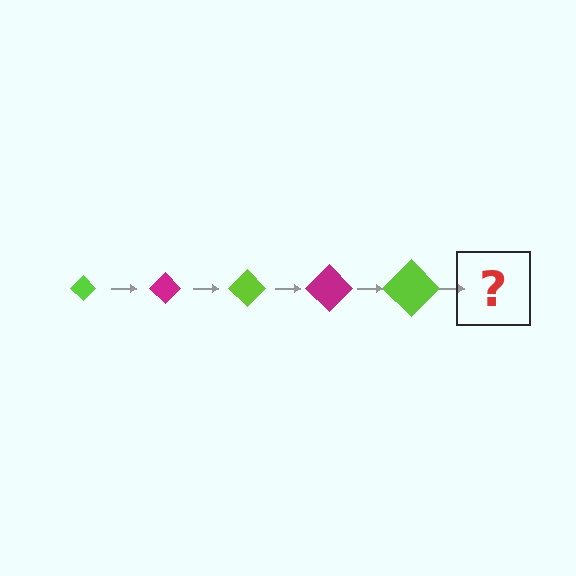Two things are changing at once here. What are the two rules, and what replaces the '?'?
The two rules are that the diamond grows larger each step and the color cycles through lime and magenta. The '?' should be a magenta diamond, larger than the previous one.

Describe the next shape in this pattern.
It should be a magenta diamond, larger than the previous one.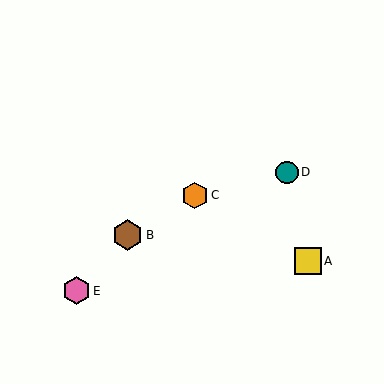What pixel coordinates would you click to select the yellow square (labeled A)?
Click at (308, 261) to select the yellow square A.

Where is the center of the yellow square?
The center of the yellow square is at (308, 261).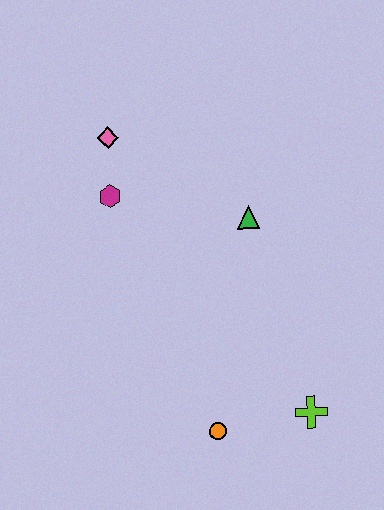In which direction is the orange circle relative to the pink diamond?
The orange circle is below the pink diamond.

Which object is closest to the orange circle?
The lime cross is closest to the orange circle.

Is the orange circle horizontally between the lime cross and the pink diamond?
Yes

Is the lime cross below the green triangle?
Yes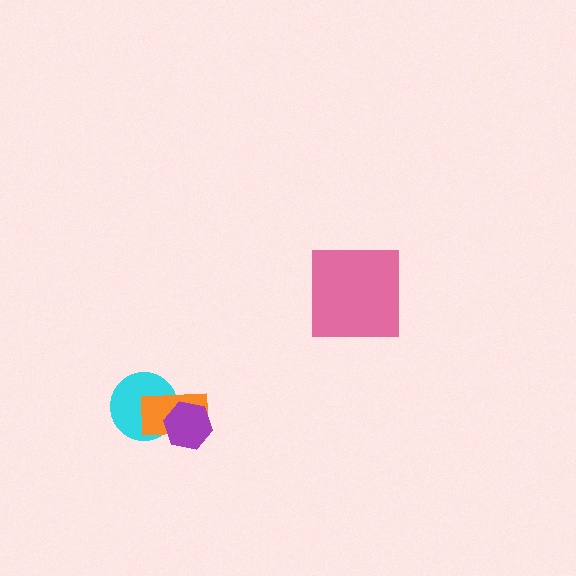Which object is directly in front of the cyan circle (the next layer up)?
The orange rectangle is directly in front of the cyan circle.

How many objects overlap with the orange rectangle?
2 objects overlap with the orange rectangle.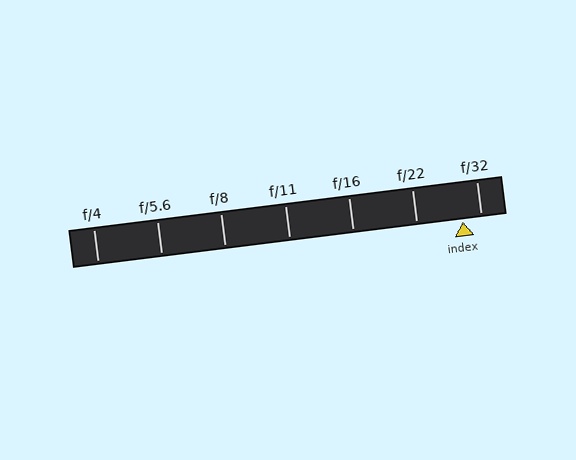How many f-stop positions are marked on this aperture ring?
There are 7 f-stop positions marked.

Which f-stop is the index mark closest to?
The index mark is closest to f/32.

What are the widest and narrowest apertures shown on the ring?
The widest aperture shown is f/4 and the narrowest is f/32.